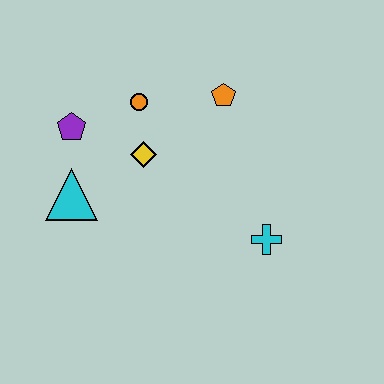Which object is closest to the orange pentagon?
The orange circle is closest to the orange pentagon.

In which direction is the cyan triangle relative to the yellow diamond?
The cyan triangle is to the left of the yellow diamond.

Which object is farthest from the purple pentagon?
The cyan cross is farthest from the purple pentagon.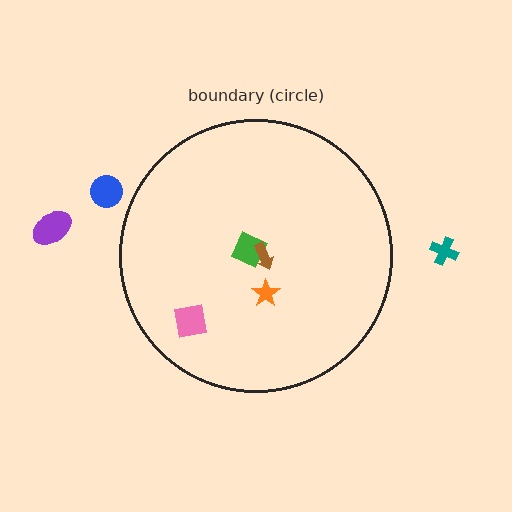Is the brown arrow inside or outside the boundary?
Inside.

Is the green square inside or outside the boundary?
Inside.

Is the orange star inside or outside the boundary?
Inside.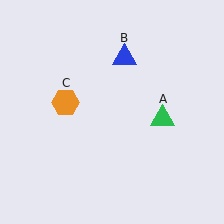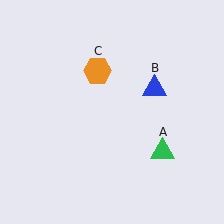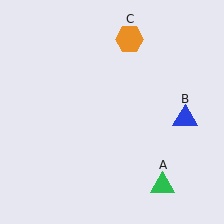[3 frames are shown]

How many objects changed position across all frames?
3 objects changed position: green triangle (object A), blue triangle (object B), orange hexagon (object C).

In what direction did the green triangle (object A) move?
The green triangle (object A) moved down.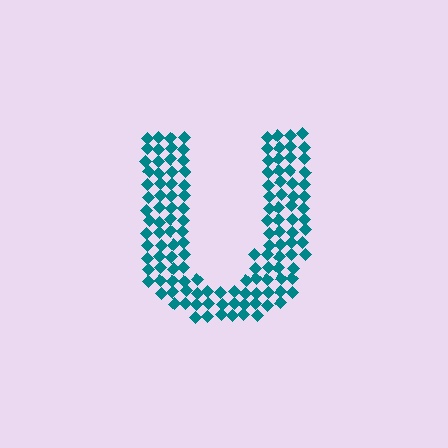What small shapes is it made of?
It is made of small diamonds.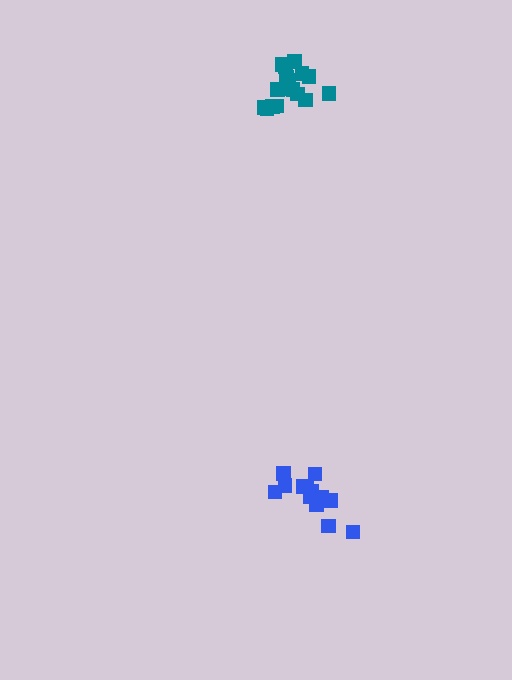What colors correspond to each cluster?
The clusters are colored: teal, blue.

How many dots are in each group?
Group 1: 19 dots, Group 2: 13 dots (32 total).